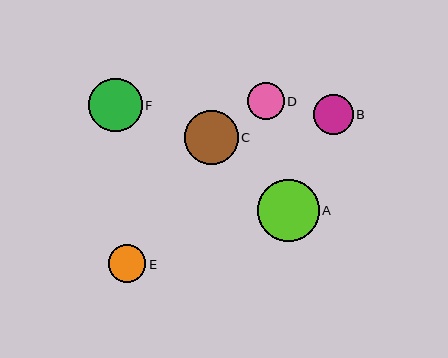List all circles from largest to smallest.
From largest to smallest: A, F, C, B, E, D.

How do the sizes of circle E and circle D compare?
Circle E and circle D are approximately the same size.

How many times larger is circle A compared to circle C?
Circle A is approximately 1.2 times the size of circle C.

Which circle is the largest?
Circle A is the largest with a size of approximately 62 pixels.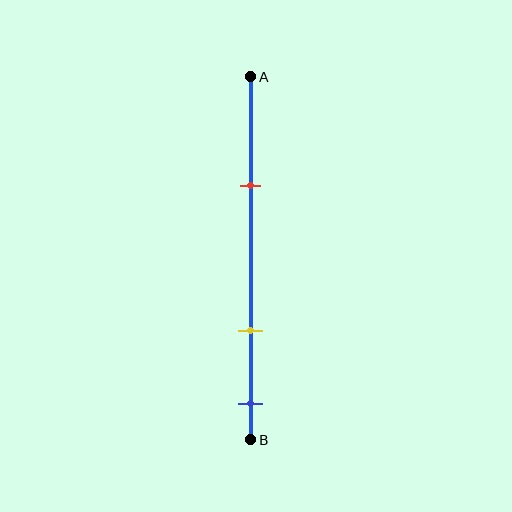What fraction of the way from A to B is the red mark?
The red mark is approximately 30% (0.3) of the way from A to B.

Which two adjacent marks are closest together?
The yellow and blue marks are the closest adjacent pair.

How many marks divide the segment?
There are 3 marks dividing the segment.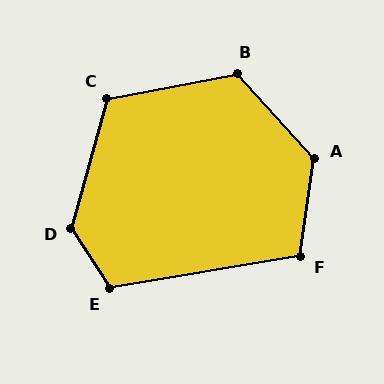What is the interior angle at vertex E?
Approximately 114 degrees (obtuse).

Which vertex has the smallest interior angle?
F, at approximately 107 degrees.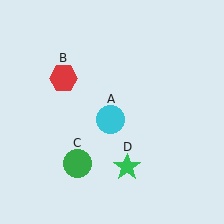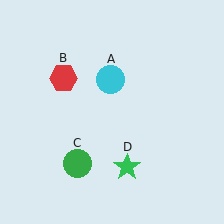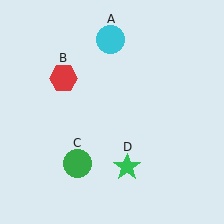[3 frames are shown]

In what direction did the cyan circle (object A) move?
The cyan circle (object A) moved up.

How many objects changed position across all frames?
1 object changed position: cyan circle (object A).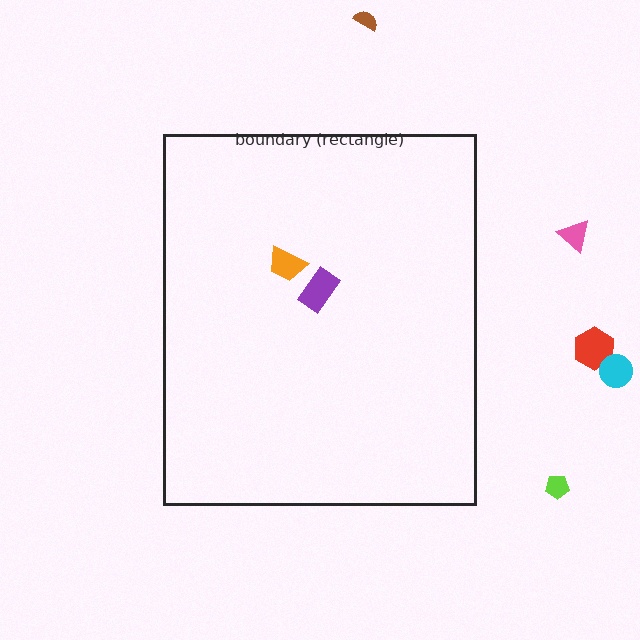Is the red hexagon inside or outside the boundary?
Outside.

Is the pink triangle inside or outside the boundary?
Outside.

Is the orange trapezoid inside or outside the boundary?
Inside.